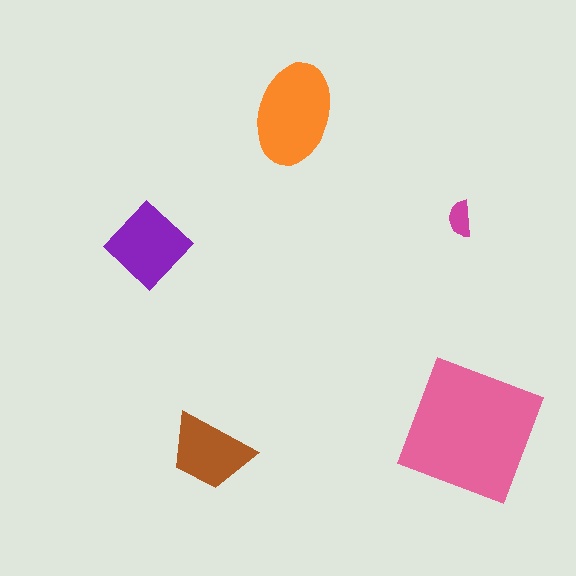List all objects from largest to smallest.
The pink square, the orange ellipse, the purple diamond, the brown trapezoid, the magenta semicircle.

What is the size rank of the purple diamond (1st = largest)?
3rd.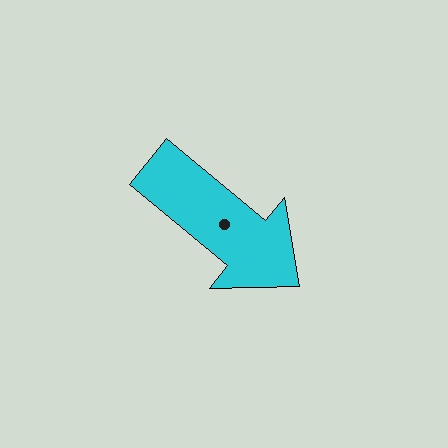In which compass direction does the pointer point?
Southeast.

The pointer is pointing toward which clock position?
Roughly 4 o'clock.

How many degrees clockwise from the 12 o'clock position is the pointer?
Approximately 129 degrees.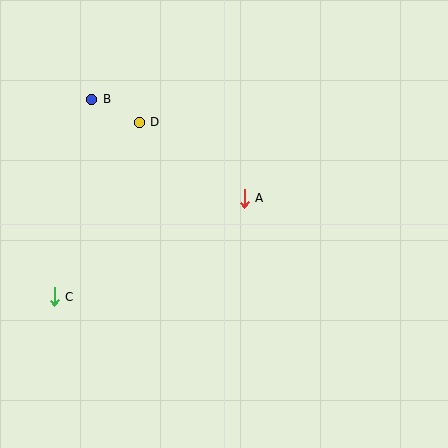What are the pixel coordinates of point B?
Point B is at (92, 99).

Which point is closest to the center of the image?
Point A at (244, 198) is closest to the center.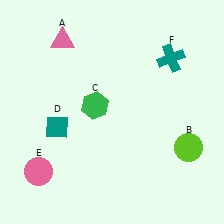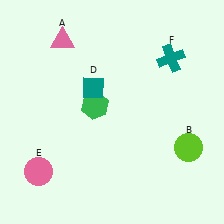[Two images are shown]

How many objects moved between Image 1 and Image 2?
1 object moved between the two images.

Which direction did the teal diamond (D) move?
The teal diamond (D) moved up.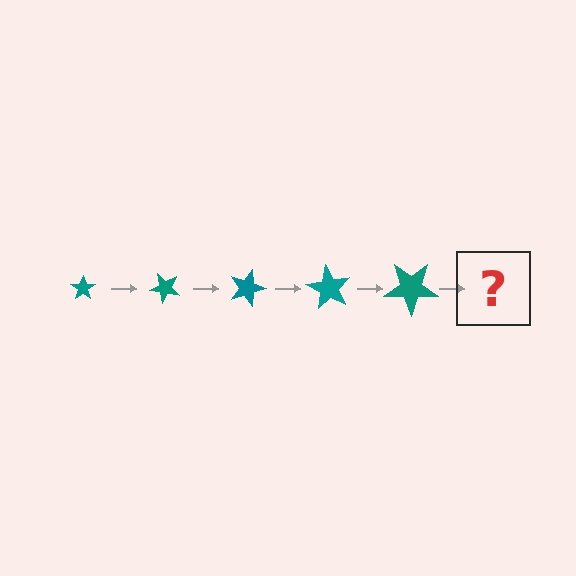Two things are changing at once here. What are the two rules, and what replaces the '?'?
The two rules are that the star grows larger each step and it rotates 45 degrees each step. The '?' should be a star, larger than the previous one and rotated 225 degrees from the start.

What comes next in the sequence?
The next element should be a star, larger than the previous one and rotated 225 degrees from the start.